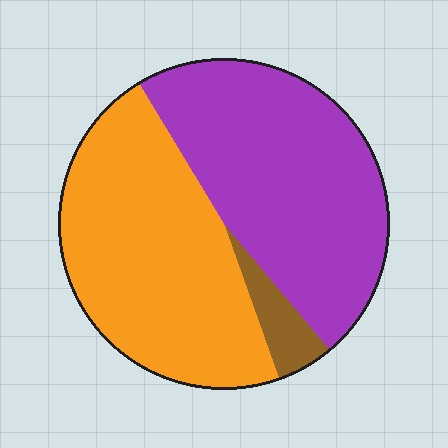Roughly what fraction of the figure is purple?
Purple takes up about one half (1/2) of the figure.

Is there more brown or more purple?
Purple.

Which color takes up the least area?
Brown, at roughly 5%.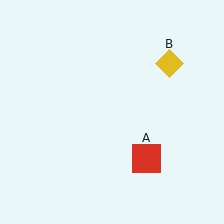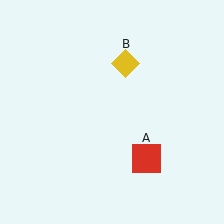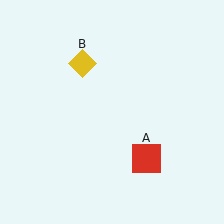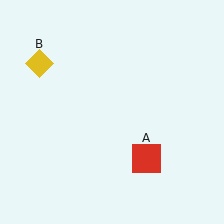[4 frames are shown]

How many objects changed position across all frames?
1 object changed position: yellow diamond (object B).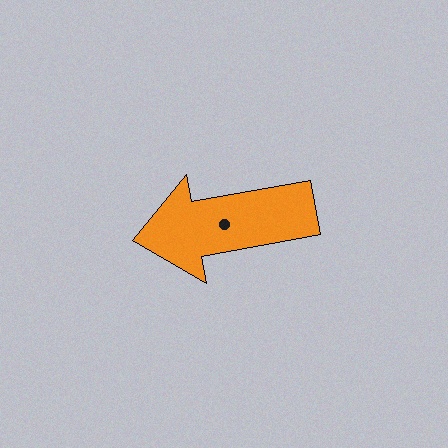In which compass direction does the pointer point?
West.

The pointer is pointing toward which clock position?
Roughly 9 o'clock.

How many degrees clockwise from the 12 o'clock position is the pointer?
Approximately 260 degrees.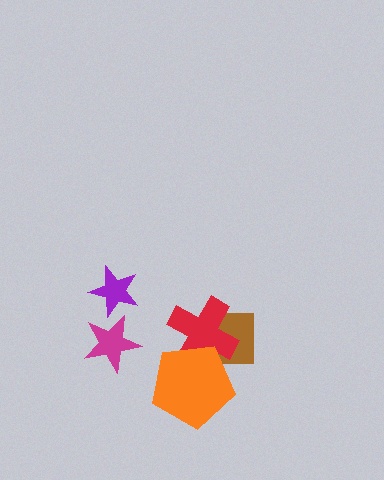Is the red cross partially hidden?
Yes, it is partially covered by another shape.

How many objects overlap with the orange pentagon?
2 objects overlap with the orange pentagon.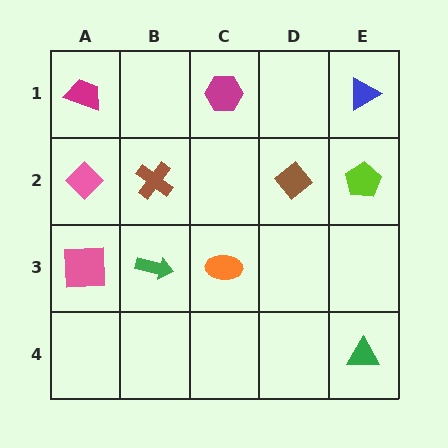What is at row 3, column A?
A pink square.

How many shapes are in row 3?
3 shapes.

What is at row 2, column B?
A brown cross.